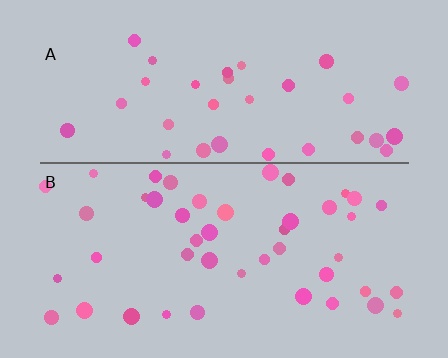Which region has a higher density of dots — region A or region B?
B (the bottom).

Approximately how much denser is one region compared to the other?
Approximately 1.3× — region B over region A.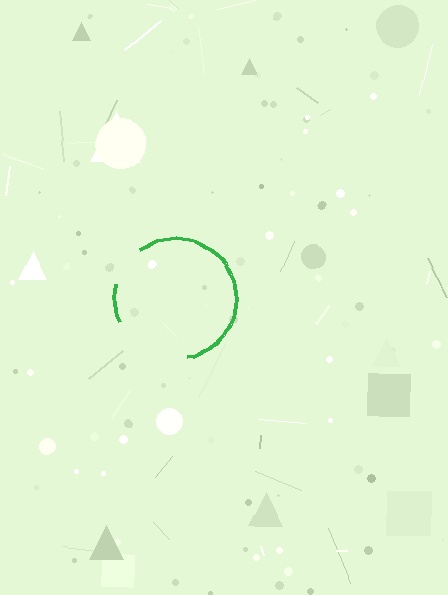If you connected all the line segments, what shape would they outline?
They would outline a circle.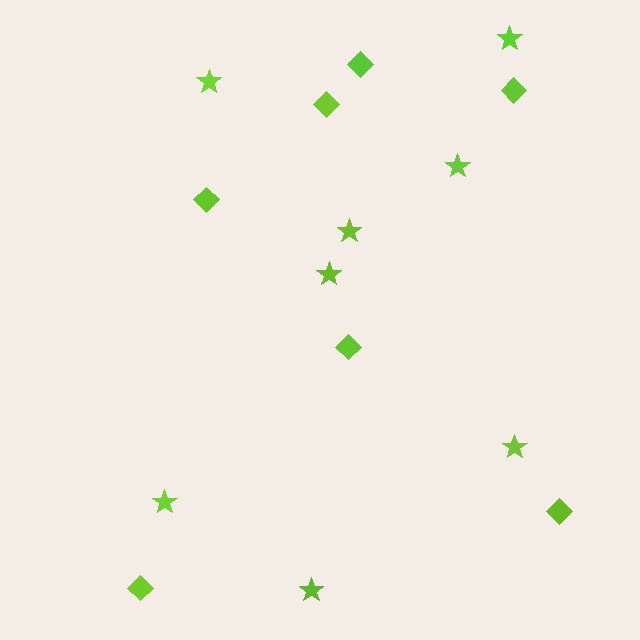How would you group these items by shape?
There are 2 groups: one group of diamonds (7) and one group of stars (8).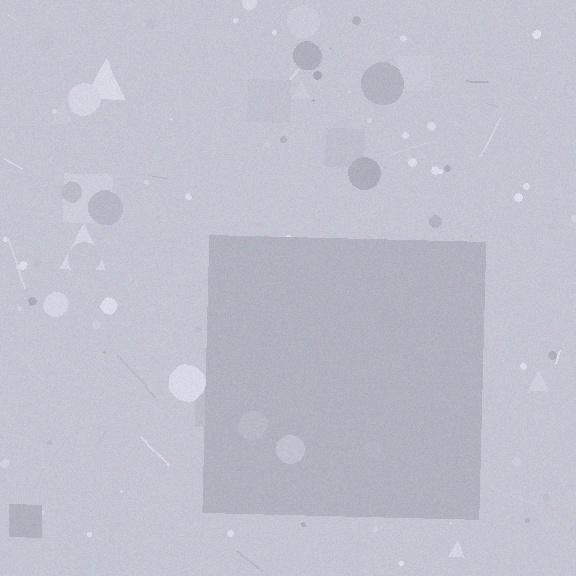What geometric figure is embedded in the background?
A square is embedded in the background.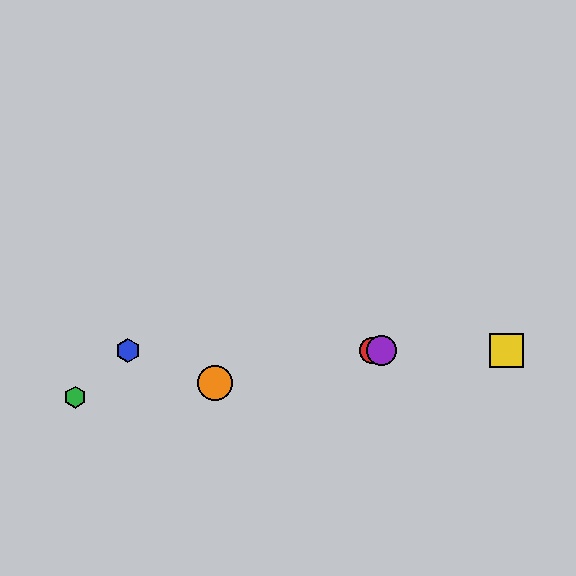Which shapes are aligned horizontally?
The red circle, the blue hexagon, the yellow square, the purple circle are aligned horizontally.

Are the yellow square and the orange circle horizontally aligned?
No, the yellow square is at y≈350 and the orange circle is at y≈383.